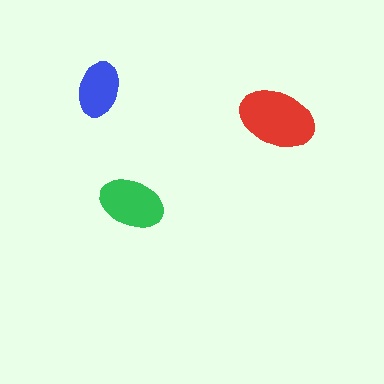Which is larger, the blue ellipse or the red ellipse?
The red one.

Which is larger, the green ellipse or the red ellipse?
The red one.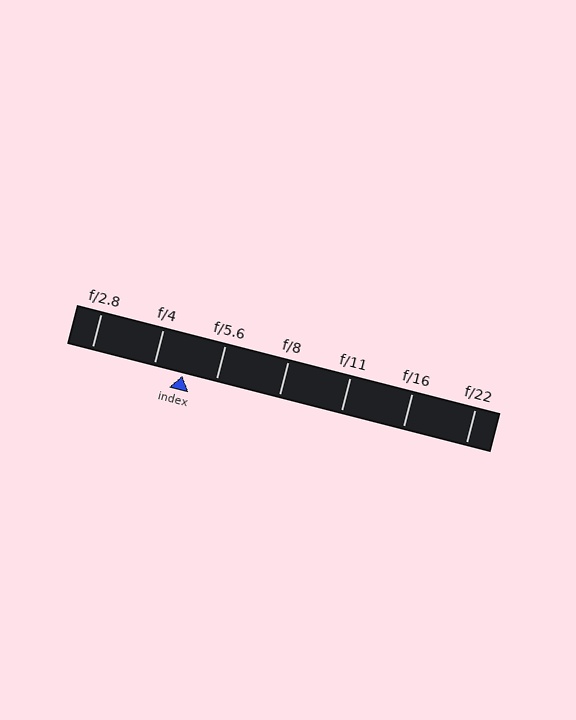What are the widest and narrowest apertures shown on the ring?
The widest aperture shown is f/2.8 and the narrowest is f/22.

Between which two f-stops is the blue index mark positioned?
The index mark is between f/4 and f/5.6.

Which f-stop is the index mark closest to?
The index mark is closest to f/4.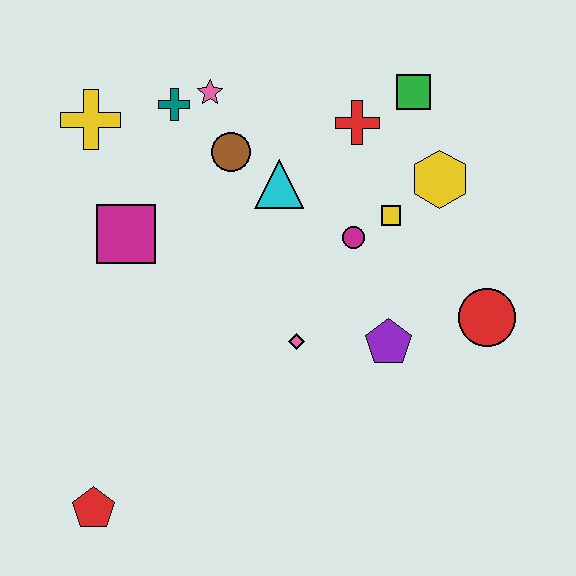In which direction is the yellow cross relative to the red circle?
The yellow cross is to the left of the red circle.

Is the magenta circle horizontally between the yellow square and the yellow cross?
Yes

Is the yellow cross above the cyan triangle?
Yes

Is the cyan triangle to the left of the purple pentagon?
Yes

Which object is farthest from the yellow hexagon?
The red pentagon is farthest from the yellow hexagon.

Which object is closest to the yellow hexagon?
The yellow square is closest to the yellow hexagon.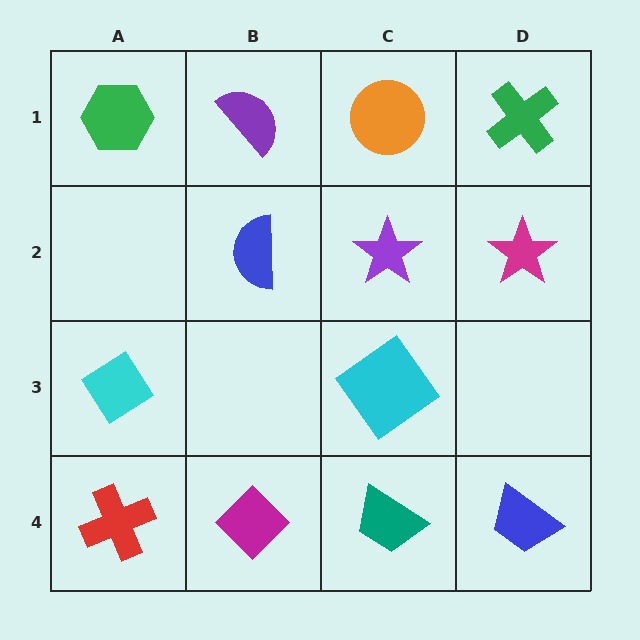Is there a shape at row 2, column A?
No, that cell is empty.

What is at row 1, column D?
A green cross.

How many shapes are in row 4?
4 shapes.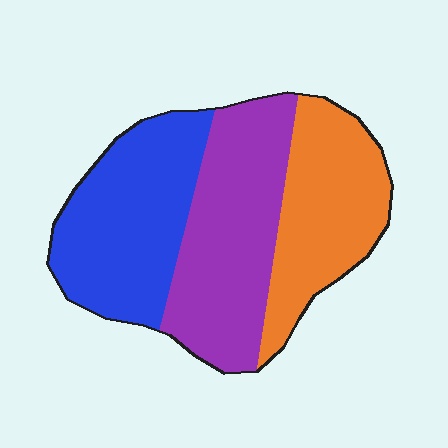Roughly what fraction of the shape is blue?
Blue takes up about one third (1/3) of the shape.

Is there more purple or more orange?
Purple.